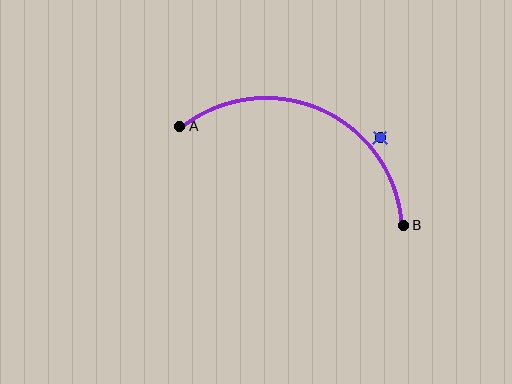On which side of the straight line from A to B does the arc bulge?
The arc bulges above the straight line connecting A and B.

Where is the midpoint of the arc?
The arc midpoint is the point on the curve farthest from the straight line joining A and B. It sits above that line.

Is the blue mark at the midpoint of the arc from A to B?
No — the blue mark does not lie on the arc at all. It sits slightly outside the curve.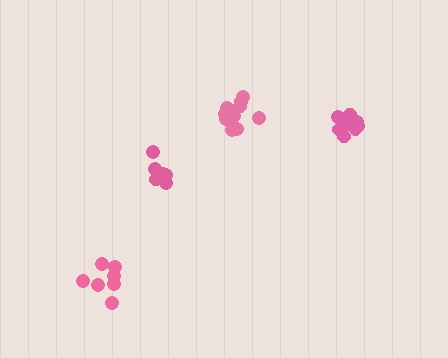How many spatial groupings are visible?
There are 4 spatial groupings.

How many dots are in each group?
Group 1: 7 dots, Group 2: 12 dots, Group 3: 7 dots, Group 4: 10 dots (36 total).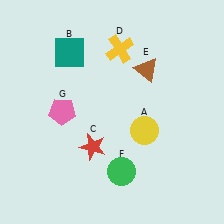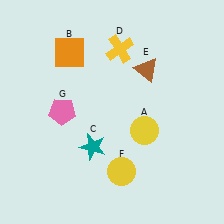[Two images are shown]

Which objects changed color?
B changed from teal to orange. C changed from red to teal. F changed from green to yellow.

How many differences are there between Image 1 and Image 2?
There are 3 differences between the two images.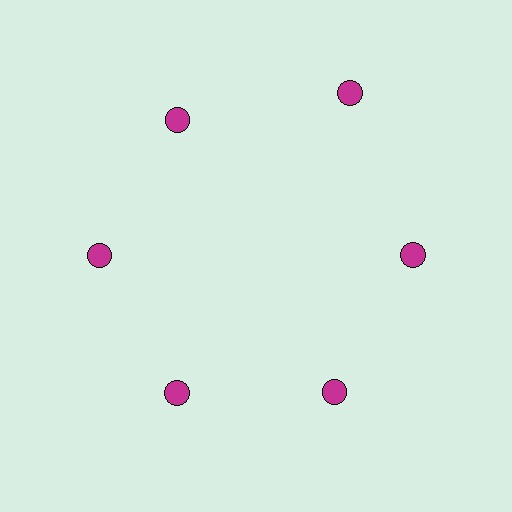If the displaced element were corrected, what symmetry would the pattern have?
It would have 6-fold rotational symmetry — the pattern would map onto itself every 60 degrees.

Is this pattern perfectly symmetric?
No. The 6 magenta circles are arranged in a ring, but one element near the 1 o'clock position is pushed outward from the center, breaking the 6-fold rotational symmetry.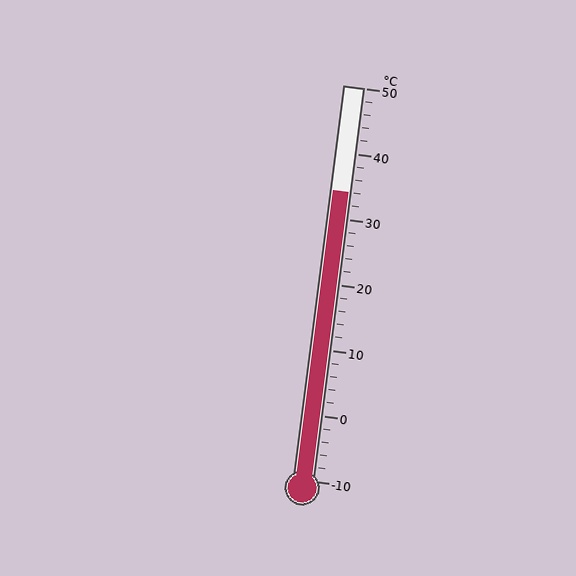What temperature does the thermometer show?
The thermometer shows approximately 34°C.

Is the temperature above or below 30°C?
The temperature is above 30°C.